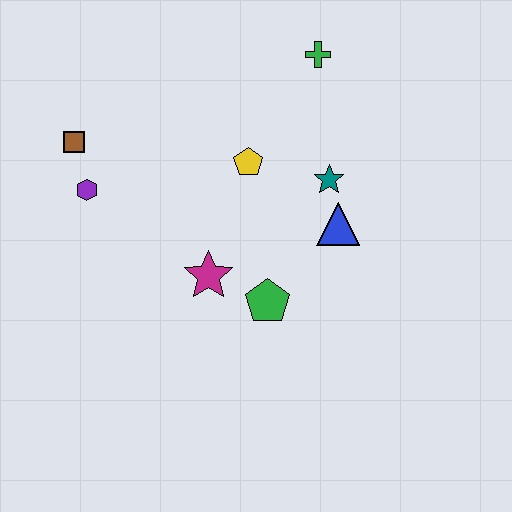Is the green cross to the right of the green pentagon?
Yes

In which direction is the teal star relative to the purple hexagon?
The teal star is to the right of the purple hexagon.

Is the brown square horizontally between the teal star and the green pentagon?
No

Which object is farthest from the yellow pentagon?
The brown square is farthest from the yellow pentagon.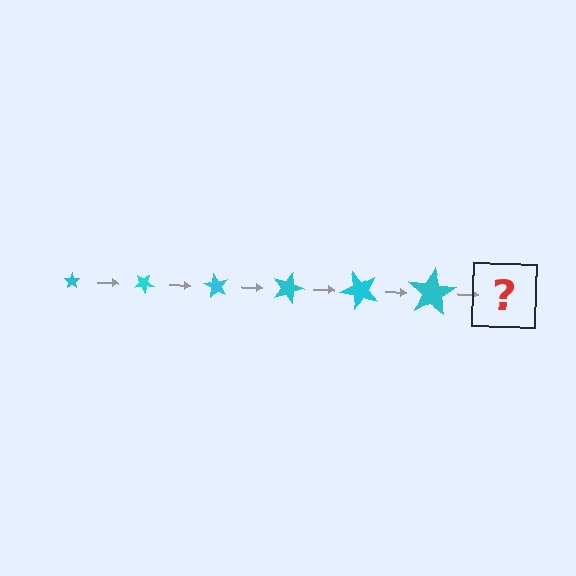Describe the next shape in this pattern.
It should be a star, larger than the previous one and rotated 180 degrees from the start.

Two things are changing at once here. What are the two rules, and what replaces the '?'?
The two rules are that the star grows larger each step and it rotates 30 degrees each step. The '?' should be a star, larger than the previous one and rotated 180 degrees from the start.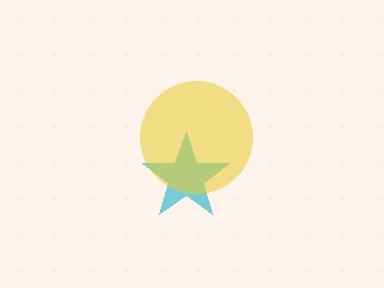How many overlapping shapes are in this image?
There are 2 overlapping shapes in the image.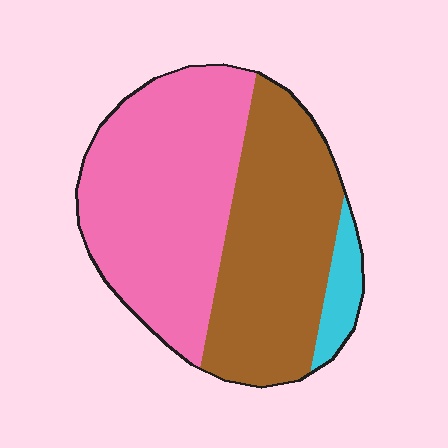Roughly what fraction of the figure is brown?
Brown takes up about two fifths (2/5) of the figure.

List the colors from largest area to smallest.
From largest to smallest: pink, brown, cyan.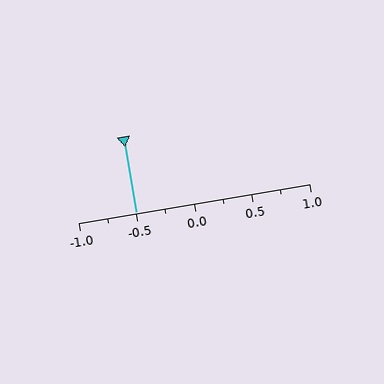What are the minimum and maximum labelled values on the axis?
The axis runs from -1.0 to 1.0.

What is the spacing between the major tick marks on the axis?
The major ticks are spaced 0.5 apart.